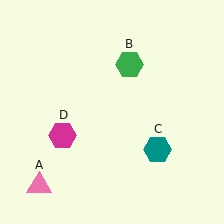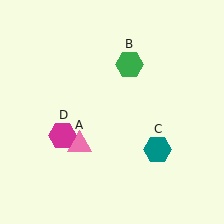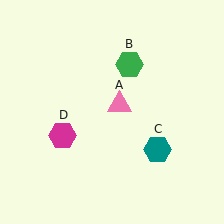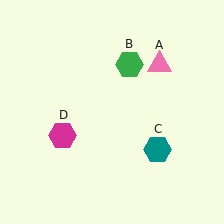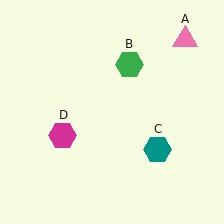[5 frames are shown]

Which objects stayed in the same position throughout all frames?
Green hexagon (object B) and teal hexagon (object C) and magenta hexagon (object D) remained stationary.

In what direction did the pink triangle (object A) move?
The pink triangle (object A) moved up and to the right.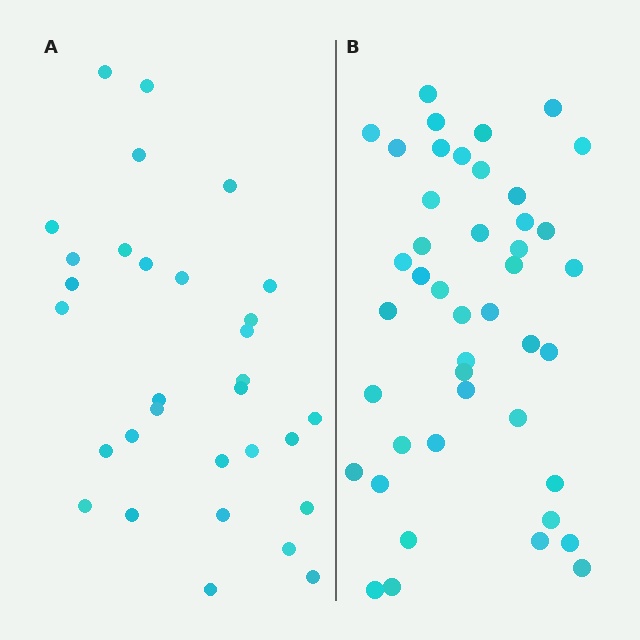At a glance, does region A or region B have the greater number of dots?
Region B (the right region) has more dots.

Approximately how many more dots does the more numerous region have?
Region B has approximately 15 more dots than region A.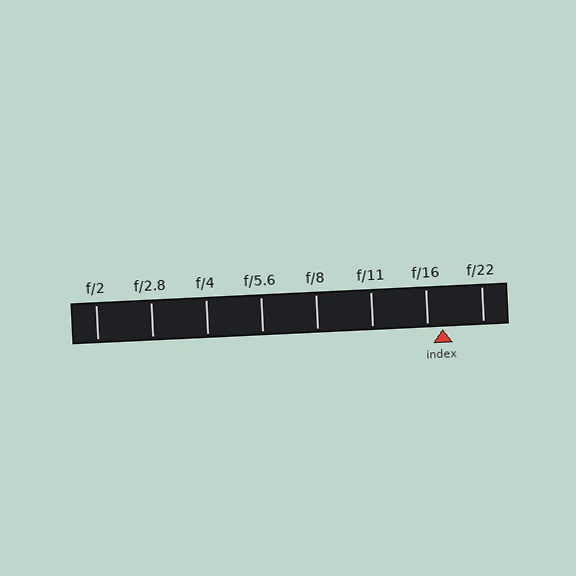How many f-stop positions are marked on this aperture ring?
There are 8 f-stop positions marked.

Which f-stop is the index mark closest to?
The index mark is closest to f/16.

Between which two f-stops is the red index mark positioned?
The index mark is between f/16 and f/22.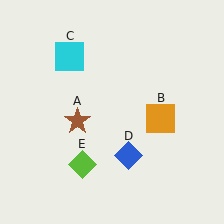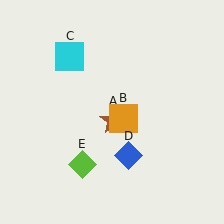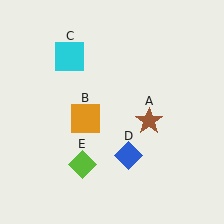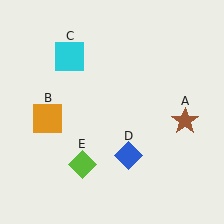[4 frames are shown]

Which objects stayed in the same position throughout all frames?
Cyan square (object C) and blue diamond (object D) and lime diamond (object E) remained stationary.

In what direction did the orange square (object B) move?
The orange square (object B) moved left.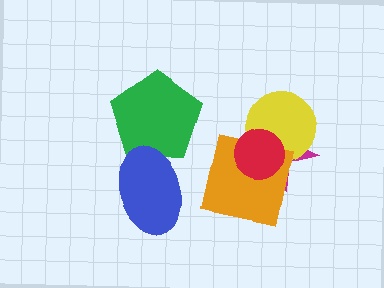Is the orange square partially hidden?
Yes, it is partially covered by another shape.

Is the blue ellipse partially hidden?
No, no other shape covers it.